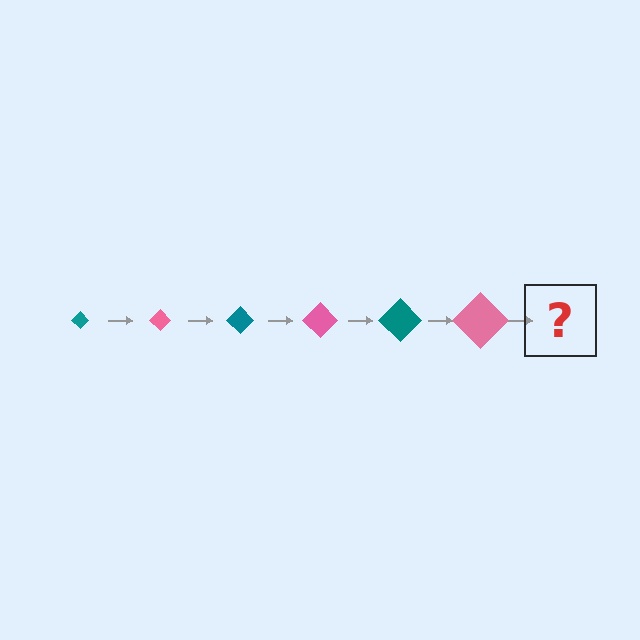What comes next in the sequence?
The next element should be a teal diamond, larger than the previous one.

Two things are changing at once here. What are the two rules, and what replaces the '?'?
The two rules are that the diamond grows larger each step and the color cycles through teal and pink. The '?' should be a teal diamond, larger than the previous one.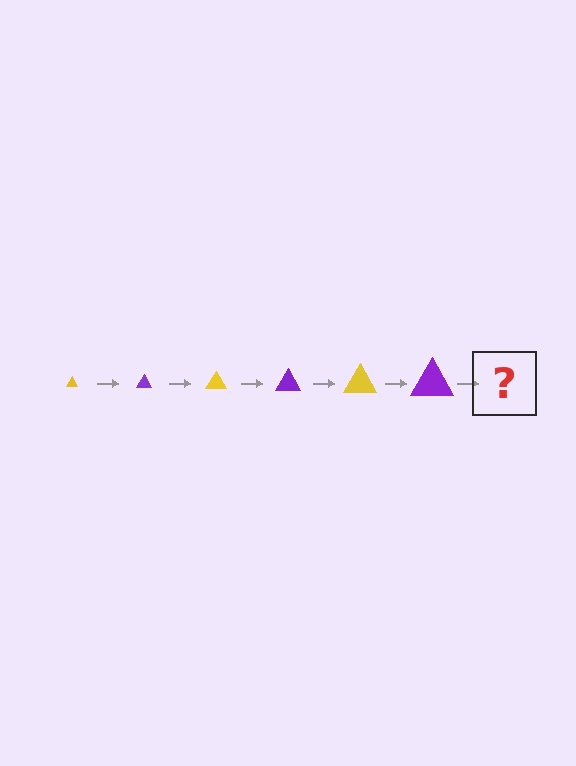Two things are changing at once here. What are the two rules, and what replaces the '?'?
The two rules are that the triangle grows larger each step and the color cycles through yellow and purple. The '?' should be a yellow triangle, larger than the previous one.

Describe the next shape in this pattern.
It should be a yellow triangle, larger than the previous one.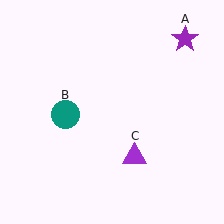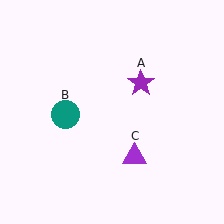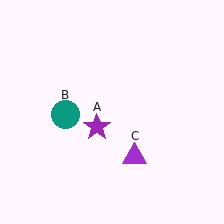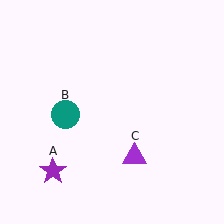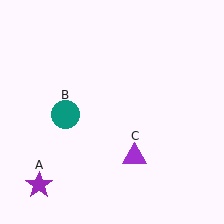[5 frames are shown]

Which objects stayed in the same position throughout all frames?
Teal circle (object B) and purple triangle (object C) remained stationary.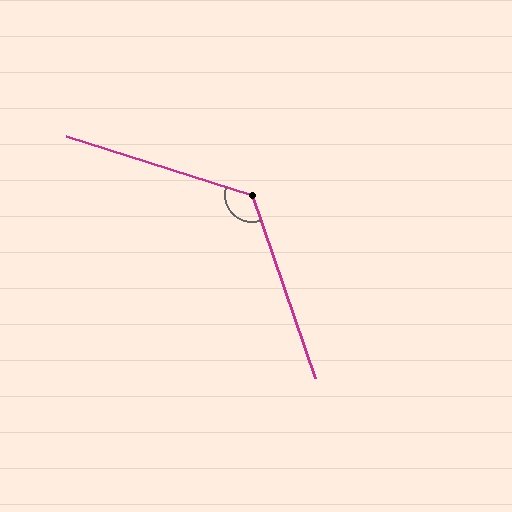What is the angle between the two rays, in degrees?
Approximately 126 degrees.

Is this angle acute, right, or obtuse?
It is obtuse.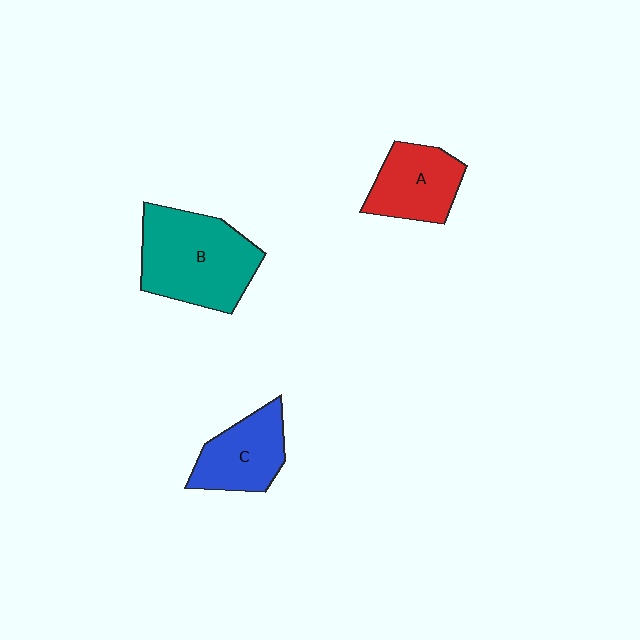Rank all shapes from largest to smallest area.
From largest to smallest: B (teal), A (red), C (blue).